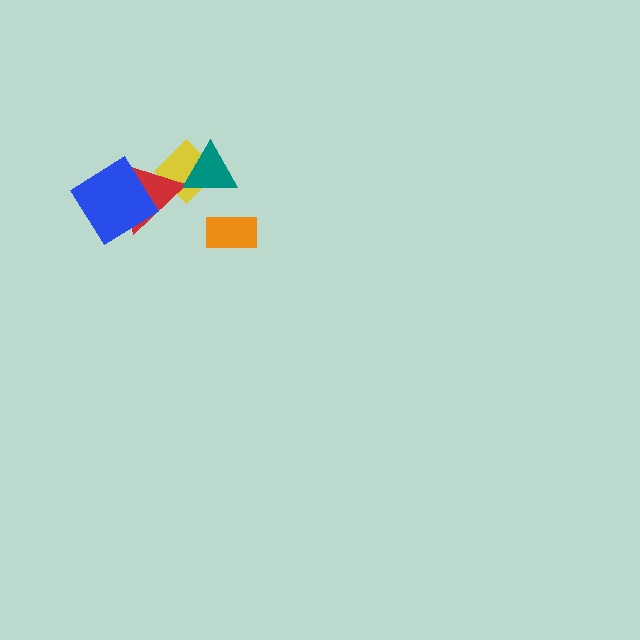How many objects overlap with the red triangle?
2 objects overlap with the red triangle.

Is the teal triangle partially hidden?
No, no other shape covers it.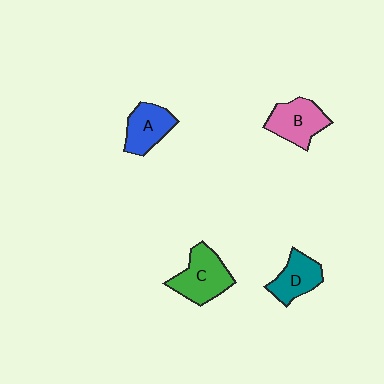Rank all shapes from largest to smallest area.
From largest to smallest: C (green), B (pink), A (blue), D (teal).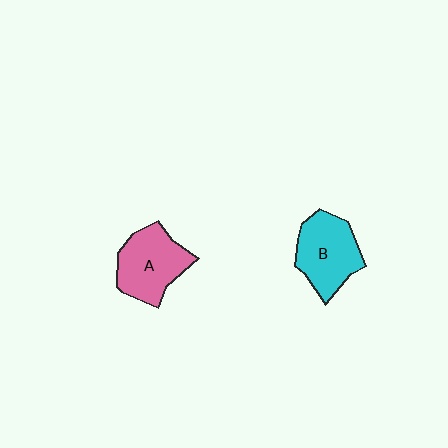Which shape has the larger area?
Shape B (cyan).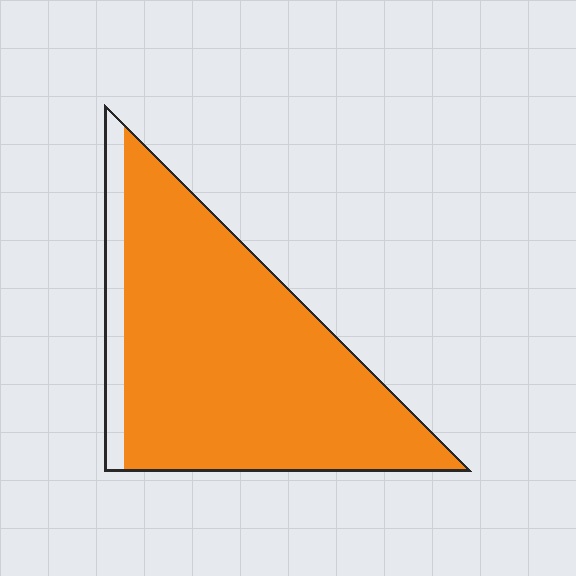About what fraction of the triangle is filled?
About nine tenths (9/10).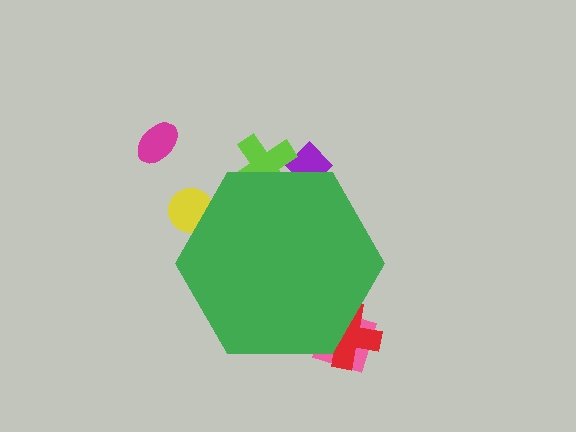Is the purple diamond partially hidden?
Yes, the purple diamond is partially hidden behind the green hexagon.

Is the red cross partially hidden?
Yes, the red cross is partially hidden behind the green hexagon.